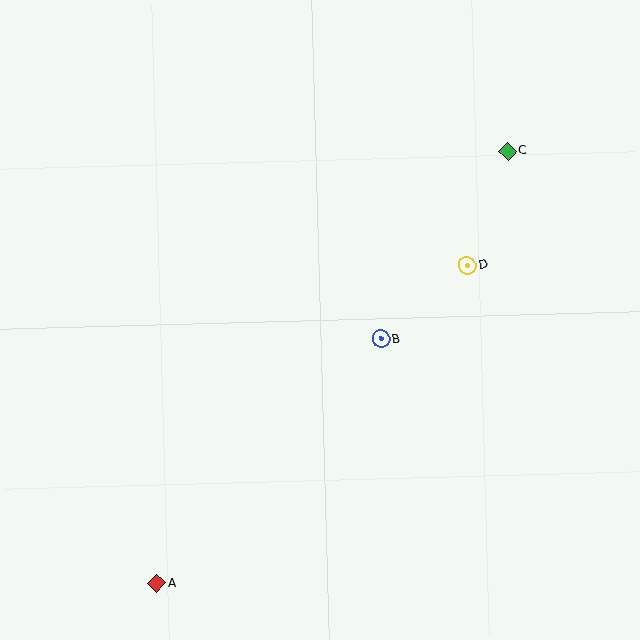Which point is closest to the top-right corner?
Point C is closest to the top-right corner.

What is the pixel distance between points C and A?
The distance between C and A is 557 pixels.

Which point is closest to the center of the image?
Point B at (381, 339) is closest to the center.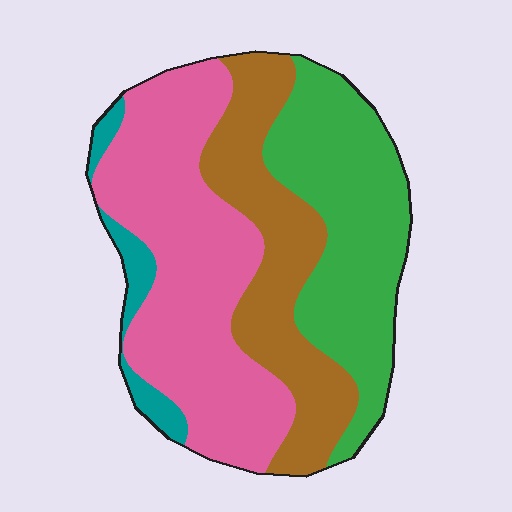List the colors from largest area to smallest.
From largest to smallest: pink, green, brown, teal.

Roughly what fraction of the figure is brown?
Brown takes up about one quarter (1/4) of the figure.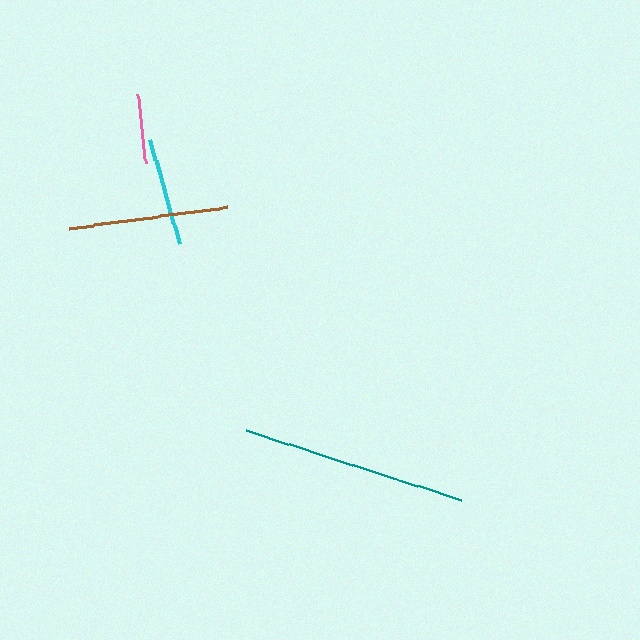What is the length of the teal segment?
The teal segment is approximately 226 pixels long.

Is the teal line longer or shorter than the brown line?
The teal line is longer than the brown line.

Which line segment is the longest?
The teal line is the longest at approximately 226 pixels.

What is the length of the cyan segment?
The cyan segment is approximately 109 pixels long.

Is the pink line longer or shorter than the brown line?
The brown line is longer than the pink line.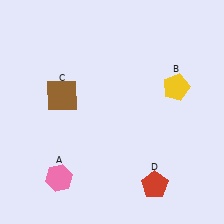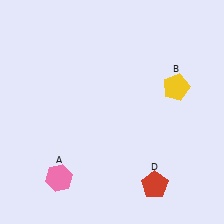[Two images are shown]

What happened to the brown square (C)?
The brown square (C) was removed in Image 2. It was in the top-left area of Image 1.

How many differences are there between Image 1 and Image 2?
There is 1 difference between the two images.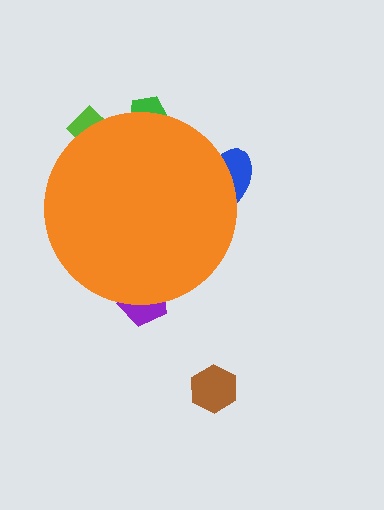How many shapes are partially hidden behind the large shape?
4 shapes are partially hidden.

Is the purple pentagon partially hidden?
Yes, the purple pentagon is partially hidden behind the orange circle.